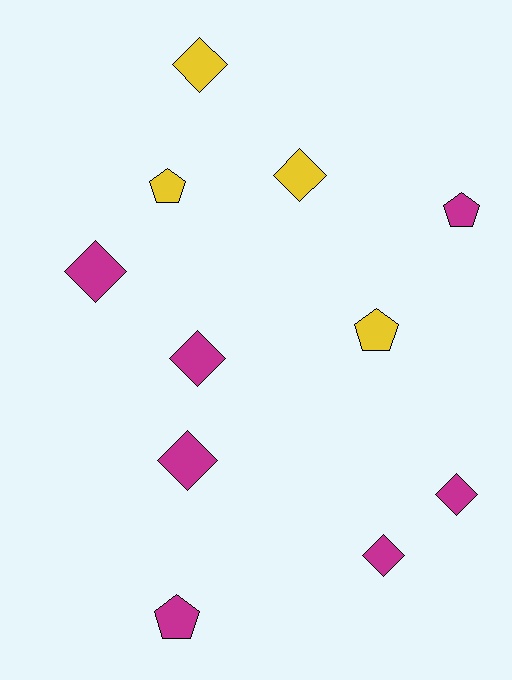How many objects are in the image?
There are 11 objects.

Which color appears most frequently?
Magenta, with 7 objects.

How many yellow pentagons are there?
There are 2 yellow pentagons.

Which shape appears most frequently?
Diamond, with 7 objects.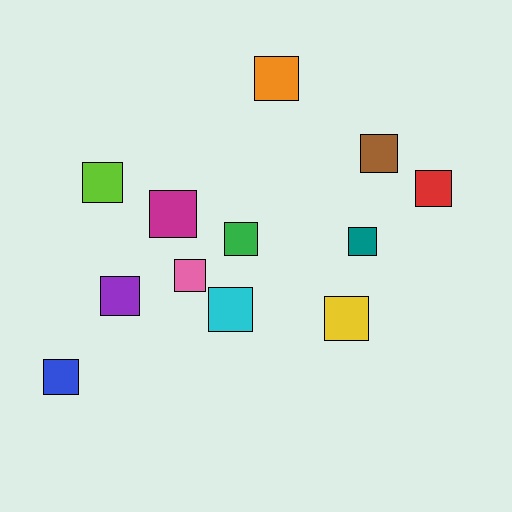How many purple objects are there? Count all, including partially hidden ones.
There is 1 purple object.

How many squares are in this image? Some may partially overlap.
There are 12 squares.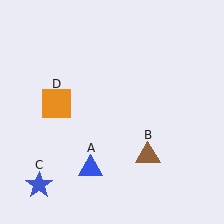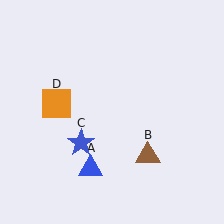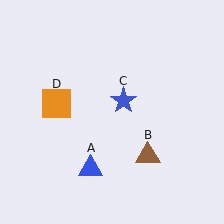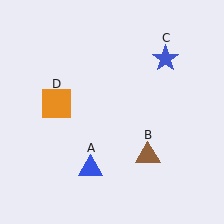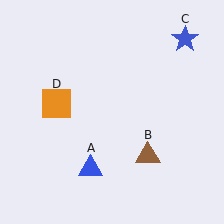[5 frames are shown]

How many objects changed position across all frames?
1 object changed position: blue star (object C).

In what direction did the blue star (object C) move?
The blue star (object C) moved up and to the right.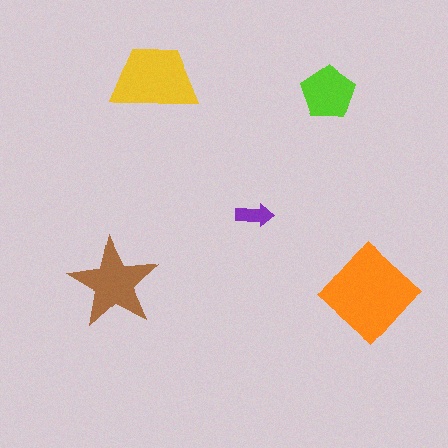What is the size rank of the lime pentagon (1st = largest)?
4th.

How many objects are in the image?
There are 5 objects in the image.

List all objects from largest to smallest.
The orange diamond, the yellow trapezoid, the brown star, the lime pentagon, the purple arrow.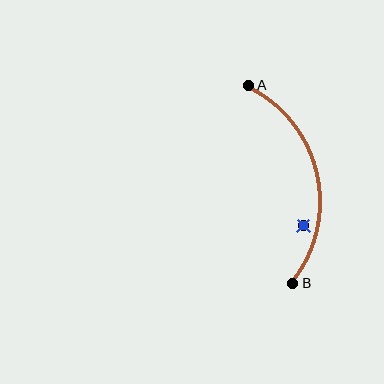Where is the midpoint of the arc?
The arc midpoint is the point on the curve farthest from the straight line joining A and B. It sits to the right of that line.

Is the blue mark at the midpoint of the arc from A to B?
No — the blue mark does not lie on the arc at all. It sits slightly inside the curve.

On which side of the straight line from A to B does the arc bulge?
The arc bulges to the right of the straight line connecting A and B.